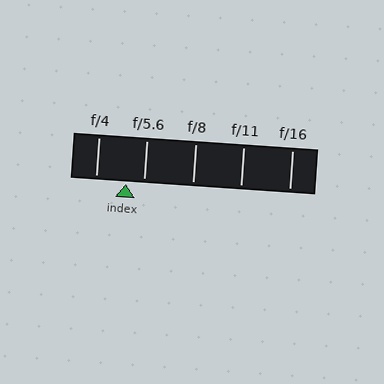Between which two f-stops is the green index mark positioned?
The index mark is between f/4 and f/5.6.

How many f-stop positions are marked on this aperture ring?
There are 5 f-stop positions marked.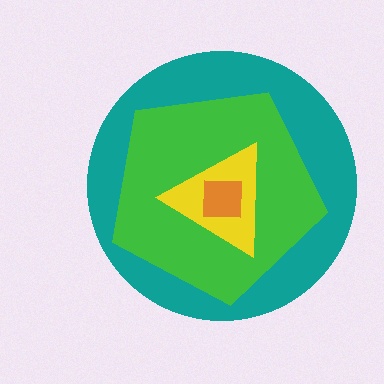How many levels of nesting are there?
4.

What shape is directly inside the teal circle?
The green pentagon.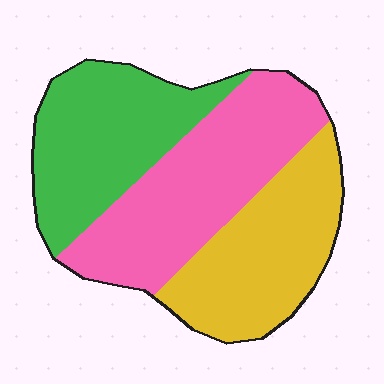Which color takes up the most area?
Pink, at roughly 40%.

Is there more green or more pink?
Pink.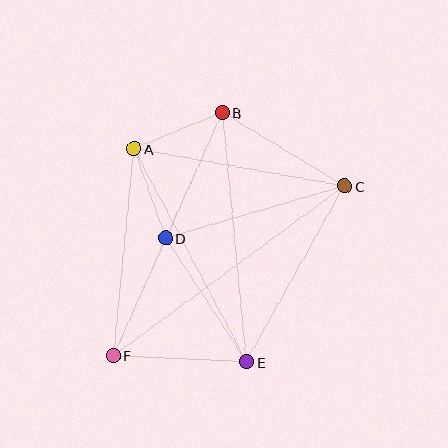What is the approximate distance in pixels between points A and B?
The distance between A and B is approximately 95 pixels.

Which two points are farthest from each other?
Points C and F are farthest from each other.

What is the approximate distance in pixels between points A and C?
The distance between A and C is approximately 214 pixels.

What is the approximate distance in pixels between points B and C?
The distance between B and C is approximately 143 pixels.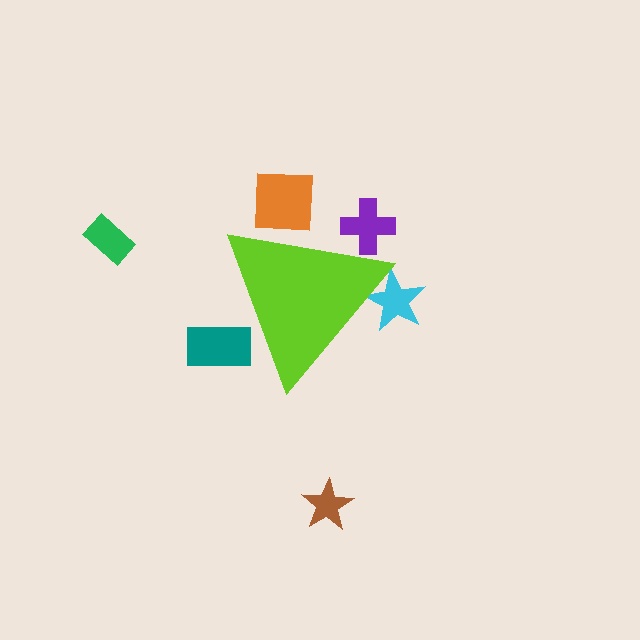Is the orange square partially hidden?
Yes, the orange square is partially hidden behind the lime triangle.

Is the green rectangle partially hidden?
No, the green rectangle is fully visible.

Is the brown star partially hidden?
No, the brown star is fully visible.